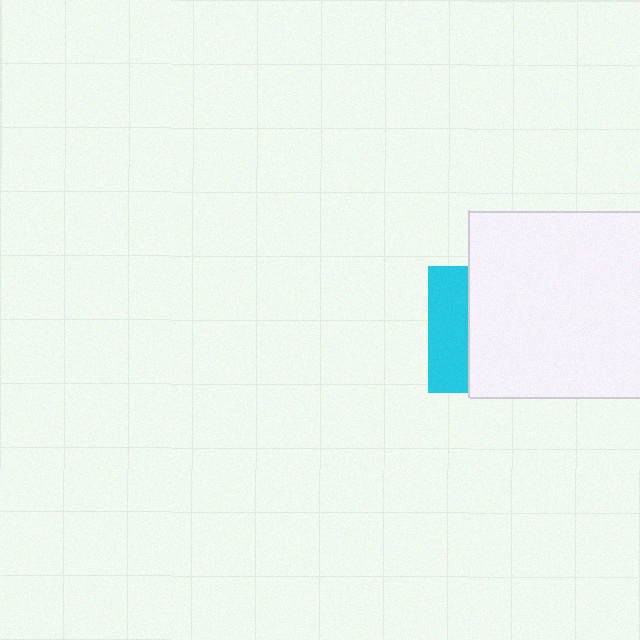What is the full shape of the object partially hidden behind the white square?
The partially hidden object is a cyan square.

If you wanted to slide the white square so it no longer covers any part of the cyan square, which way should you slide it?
Slide it right — that is the most direct way to separate the two shapes.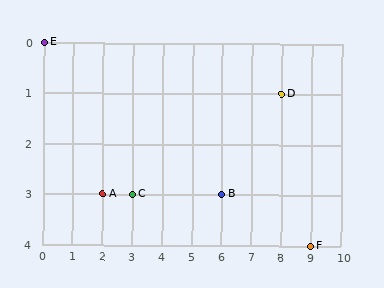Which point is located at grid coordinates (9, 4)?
Point F is at (9, 4).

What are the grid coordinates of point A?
Point A is at grid coordinates (2, 3).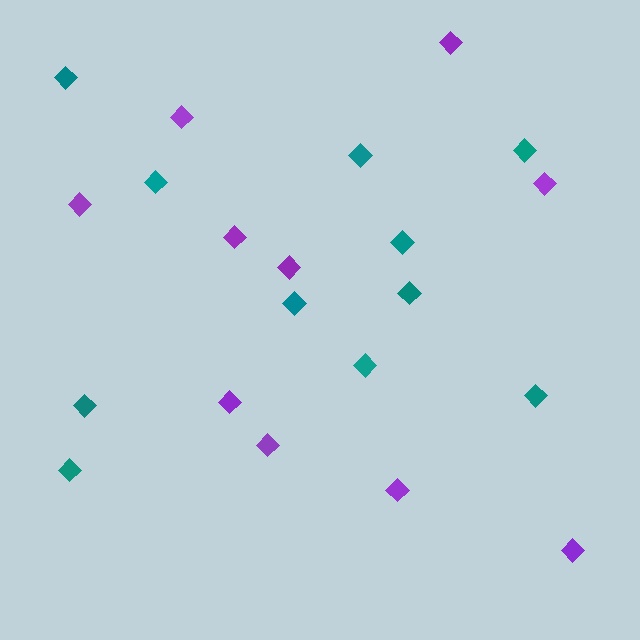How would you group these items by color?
There are 2 groups: one group of purple diamonds (10) and one group of teal diamonds (11).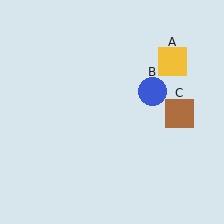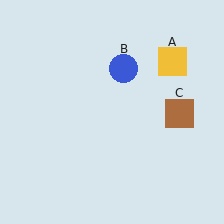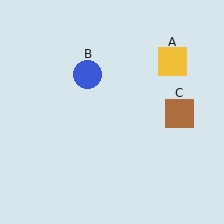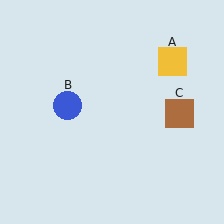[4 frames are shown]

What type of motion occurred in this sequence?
The blue circle (object B) rotated counterclockwise around the center of the scene.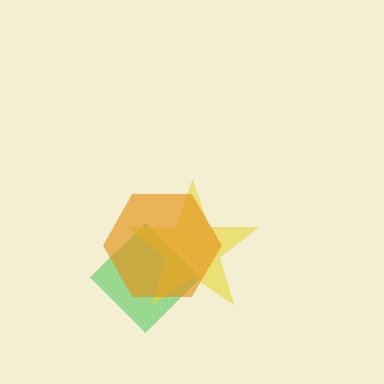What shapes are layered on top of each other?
The layered shapes are: a green diamond, a yellow star, an orange hexagon.